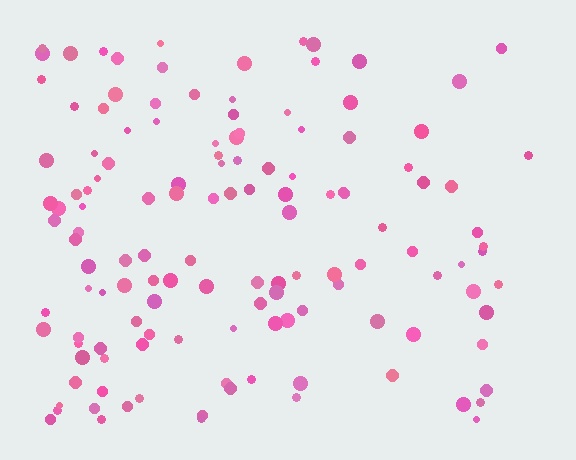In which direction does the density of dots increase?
From right to left, with the left side densest.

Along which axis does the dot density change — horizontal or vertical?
Horizontal.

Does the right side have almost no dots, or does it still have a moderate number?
Still a moderate number, just noticeably fewer than the left.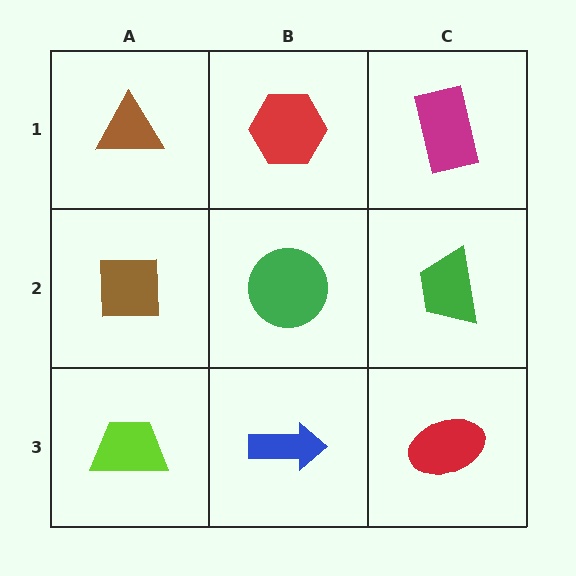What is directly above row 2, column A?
A brown triangle.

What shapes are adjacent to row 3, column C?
A green trapezoid (row 2, column C), a blue arrow (row 3, column B).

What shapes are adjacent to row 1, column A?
A brown square (row 2, column A), a red hexagon (row 1, column B).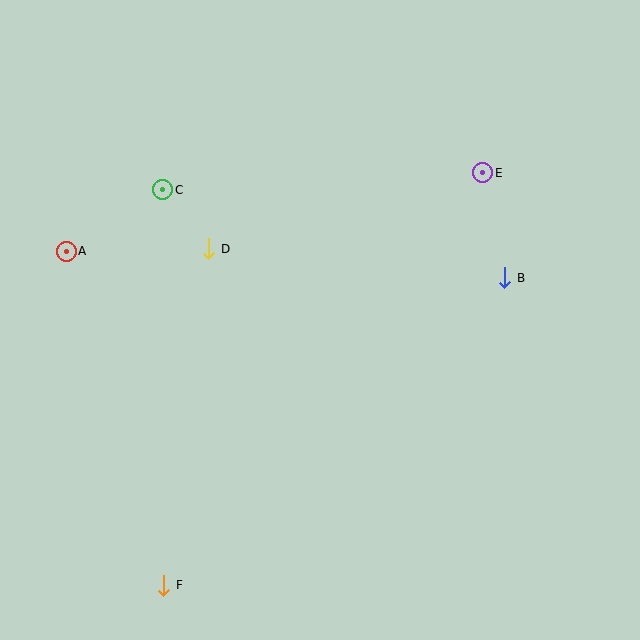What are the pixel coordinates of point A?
Point A is at (66, 251).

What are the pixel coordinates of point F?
Point F is at (164, 585).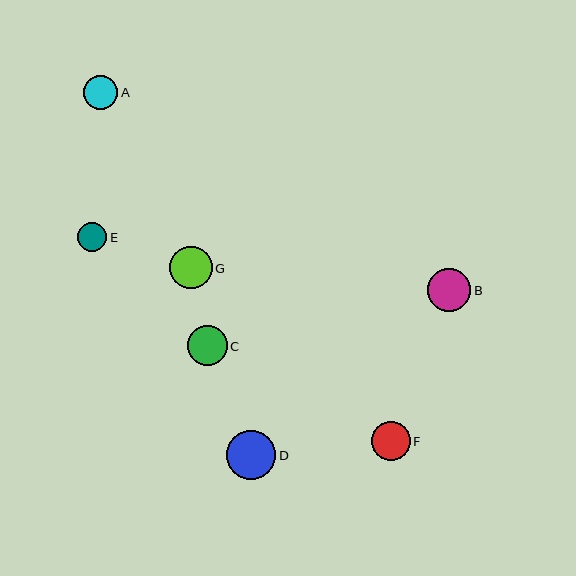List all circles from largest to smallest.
From largest to smallest: D, B, G, C, F, A, E.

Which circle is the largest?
Circle D is the largest with a size of approximately 49 pixels.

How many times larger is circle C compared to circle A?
Circle C is approximately 1.2 times the size of circle A.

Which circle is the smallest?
Circle E is the smallest with a size of approximately 29 pixels.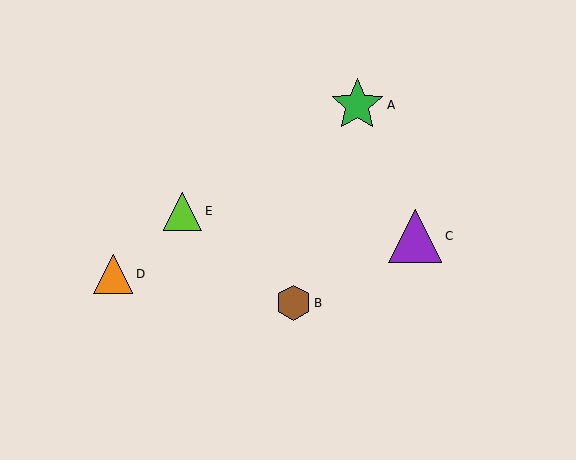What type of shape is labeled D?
Shape D is an orange triangle.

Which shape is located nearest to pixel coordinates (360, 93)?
The green star (labeled A) at (357, 105) is nearest to that location.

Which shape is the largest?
The purple triangle (labeled C) is the largest.